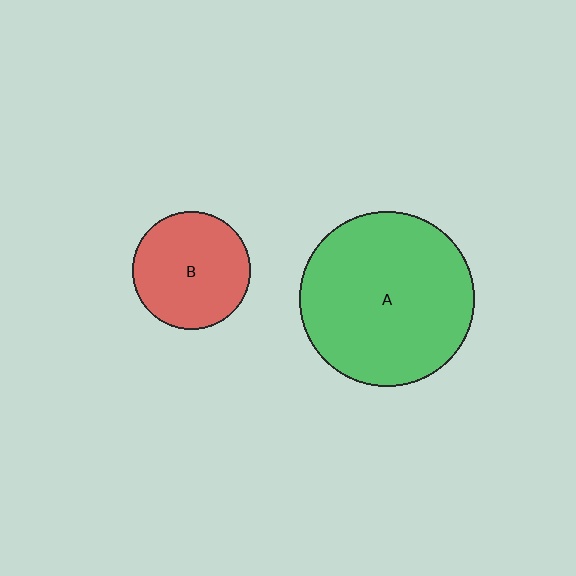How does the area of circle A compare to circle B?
Approximately 2.2 times.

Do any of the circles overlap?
No, none of the circles overlap.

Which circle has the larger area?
Circle A (green).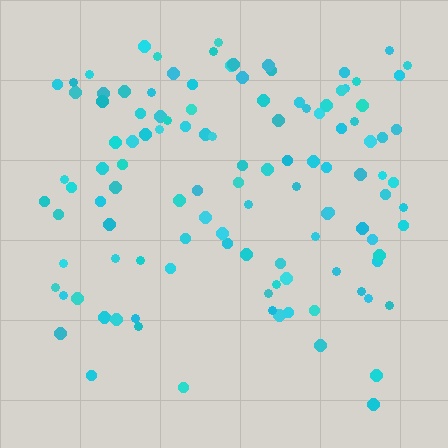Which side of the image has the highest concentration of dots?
The top.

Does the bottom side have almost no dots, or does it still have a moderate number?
Still a moderate number, just noticeably fewer than the top.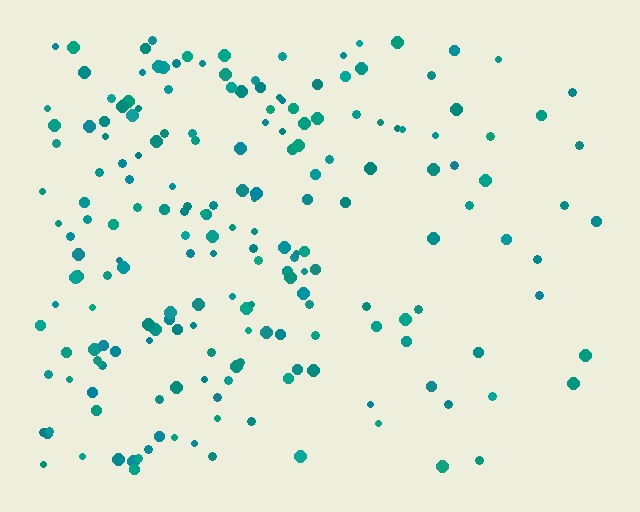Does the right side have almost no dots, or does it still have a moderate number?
Still a moderate number, just noticeably fewer than the left.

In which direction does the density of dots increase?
From right to left, with the left side densest.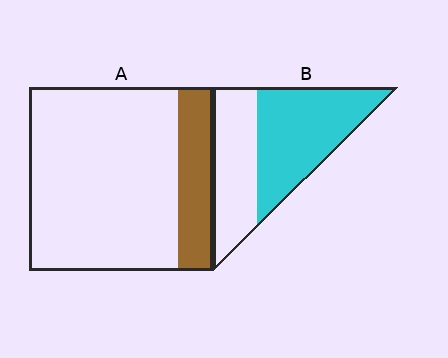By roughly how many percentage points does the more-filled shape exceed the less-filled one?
By roughly 40 percentage points (B over A).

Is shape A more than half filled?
No.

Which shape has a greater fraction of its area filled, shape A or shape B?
Shape B.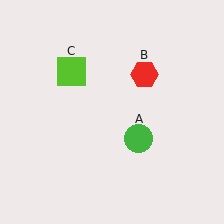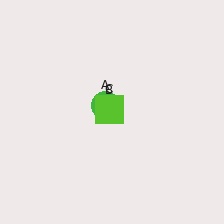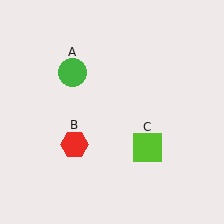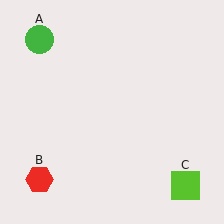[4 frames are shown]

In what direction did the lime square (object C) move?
The lime square (object C) moved down and to the right.